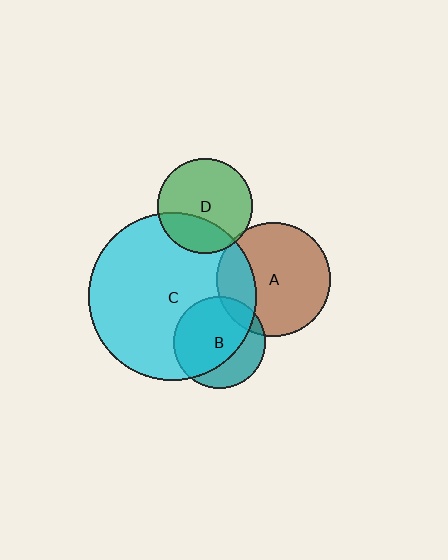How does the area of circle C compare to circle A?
Approximately 2.1 times.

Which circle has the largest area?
Circle C (cyan).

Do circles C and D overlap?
Yes.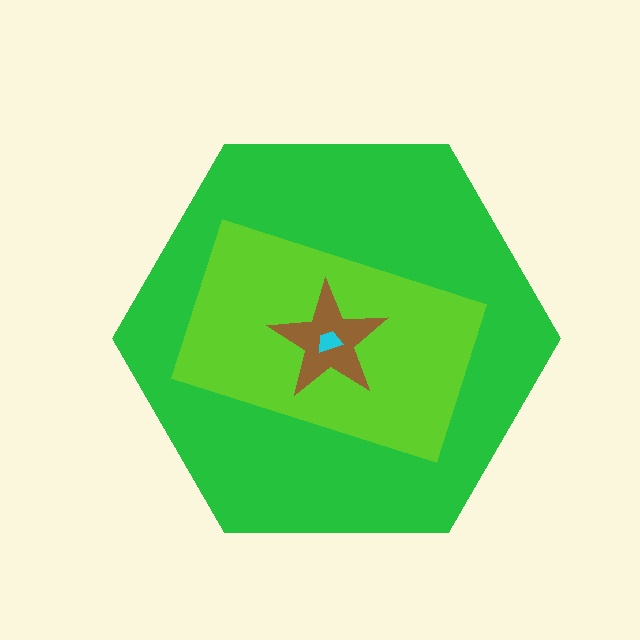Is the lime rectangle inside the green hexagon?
Yes.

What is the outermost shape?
The green hexagon.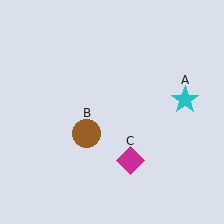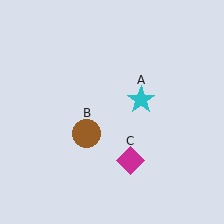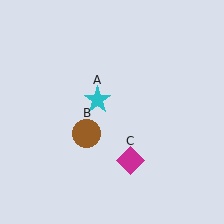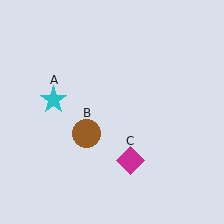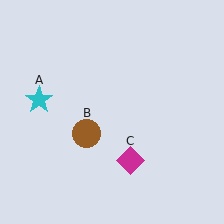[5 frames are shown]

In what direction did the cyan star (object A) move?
The cyan star (object A) moved left.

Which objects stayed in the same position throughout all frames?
Brown circle (object B) and magenta diamond (object C) remained stationary.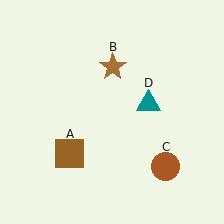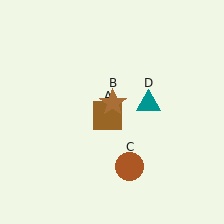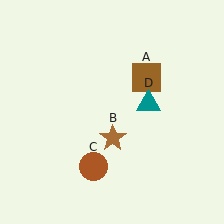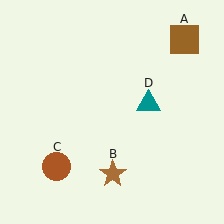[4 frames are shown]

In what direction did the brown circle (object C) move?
The brown circle (object C) moved left.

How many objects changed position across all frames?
3 objects changed position: brown square (object A), brown star (object B), brown circle (object C).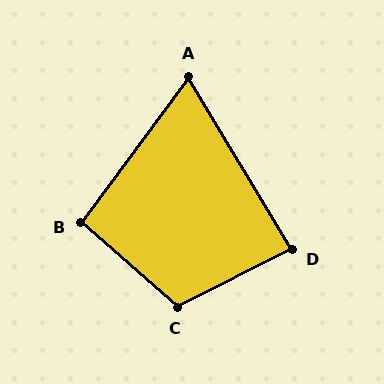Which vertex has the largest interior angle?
C, at approximately 112 degrees.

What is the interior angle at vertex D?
Approximately 86 degrees (approximately right).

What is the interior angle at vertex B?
Approximately 94 degrees (approximately right).